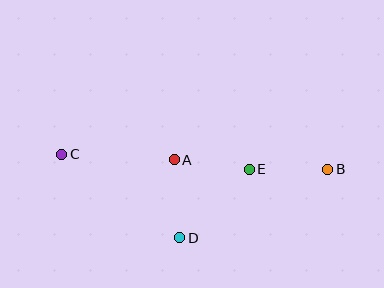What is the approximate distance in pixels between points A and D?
The distance between A and D is approximately 78 pixels.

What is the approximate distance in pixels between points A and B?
The distance between A and B is approximately 154 pixels.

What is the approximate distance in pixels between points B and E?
The distance between B and E is approximately 78 pixels.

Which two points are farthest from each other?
Points B and C are farthest from each other.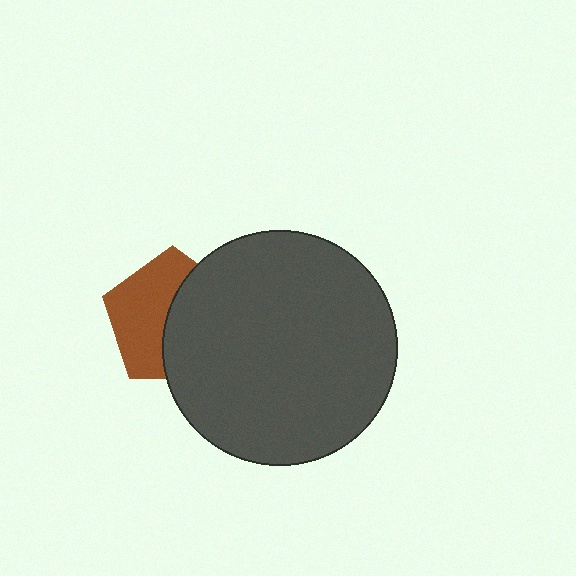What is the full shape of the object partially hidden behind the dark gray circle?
The partially hidden object is a brown pentagon.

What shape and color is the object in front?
The object in front is a dark gray circle.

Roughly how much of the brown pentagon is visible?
About half of it is visible (roughly 50%).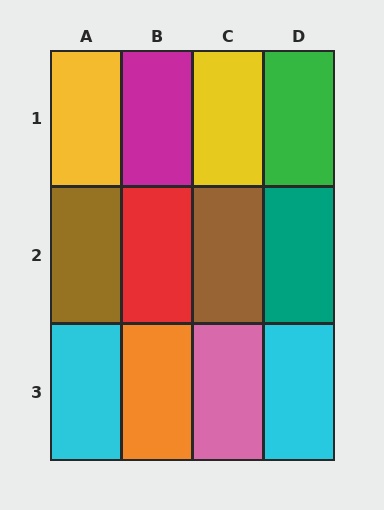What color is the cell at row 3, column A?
Cyan.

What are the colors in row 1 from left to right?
Yellow, magenta, yellow, green.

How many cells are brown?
2 cells are brown.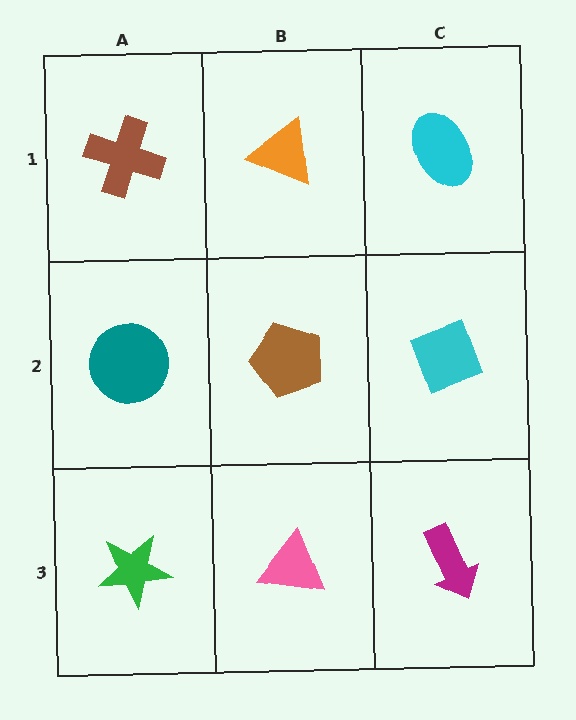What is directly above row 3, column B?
A brown pentagon.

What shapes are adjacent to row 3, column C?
A cyan diamond (row 2, column C), a pink triangle (row 3, column B).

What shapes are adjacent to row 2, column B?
An orange triangle (row 1, column B), a pink triangle (row 3, column B), a teal circle (row 2, column A), a cyan diamond (row 2, column C).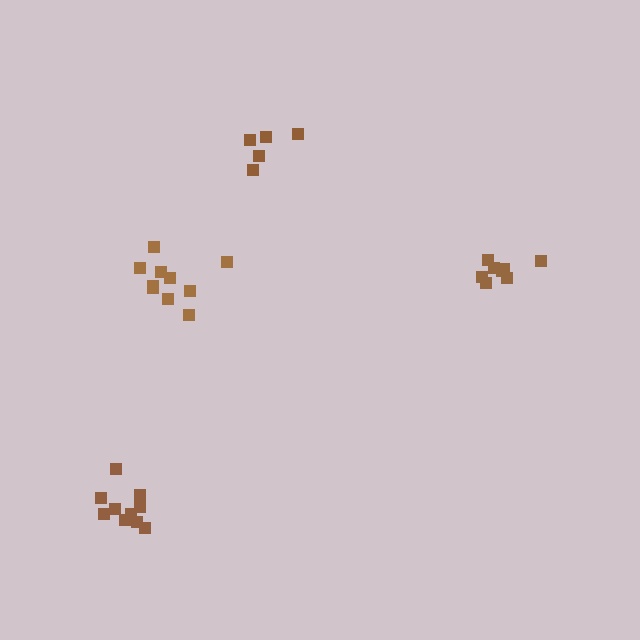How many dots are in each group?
Group 1: 5 dots, Group 2: 8 dots, Group 3: 10 dots, Group 4: 10 dots (33 total).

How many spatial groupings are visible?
There are 4 spatial groupings.